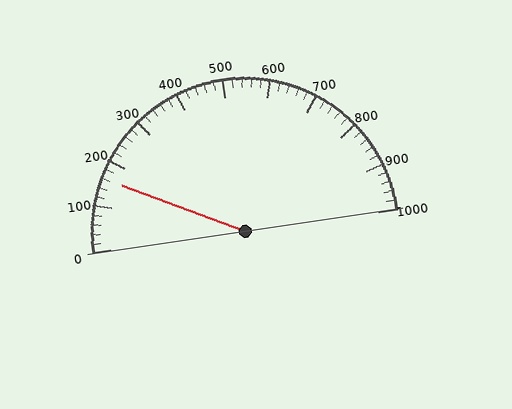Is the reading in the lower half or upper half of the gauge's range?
The reading is in the lower half of the range (0 to 1000).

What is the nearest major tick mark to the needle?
The nearest major tick mark is 200.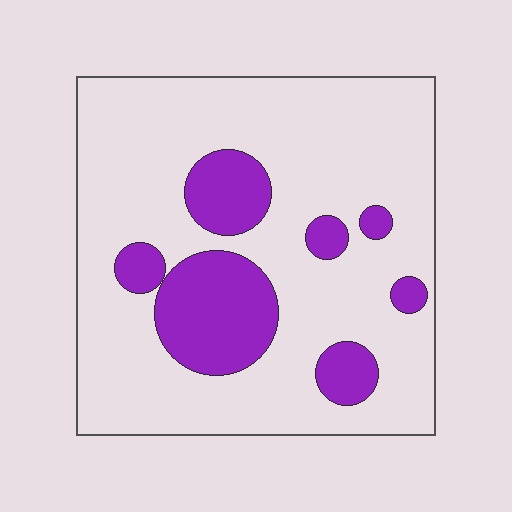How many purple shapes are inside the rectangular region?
7.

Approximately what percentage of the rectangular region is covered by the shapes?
Approximately 20%.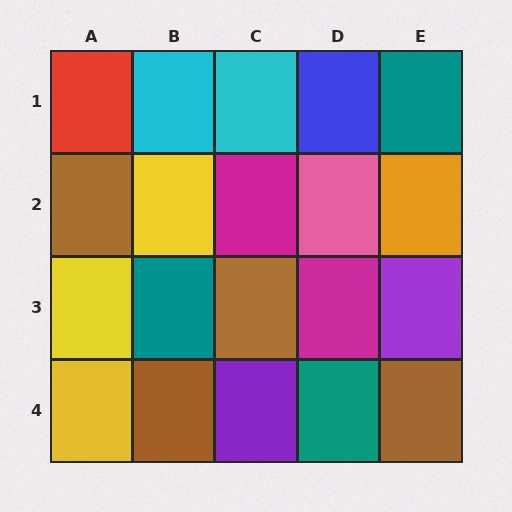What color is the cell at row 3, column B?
Teal.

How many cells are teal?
3 cells are teal.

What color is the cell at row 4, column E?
Brown.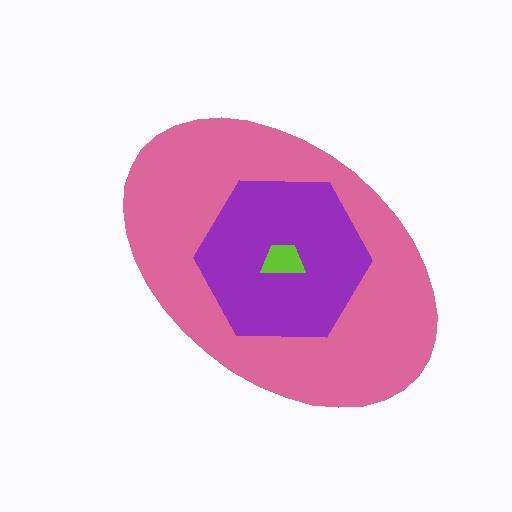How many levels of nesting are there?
3.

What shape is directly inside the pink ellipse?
The purple hexagon.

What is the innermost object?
The lime trapezoid.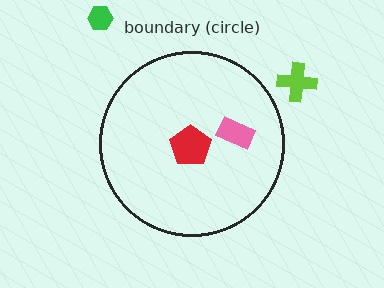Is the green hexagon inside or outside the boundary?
Outside.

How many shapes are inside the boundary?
2 inside, 2 outside.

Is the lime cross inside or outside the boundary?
Outside.